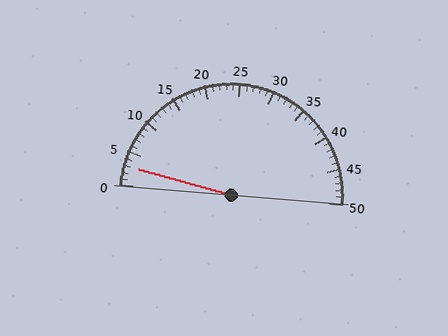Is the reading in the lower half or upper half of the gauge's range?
The reading is in the lower half of the range (0 to 50).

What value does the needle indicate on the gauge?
The needle indicates approximately 3.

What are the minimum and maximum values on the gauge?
The gauge ranges from 0 to 50.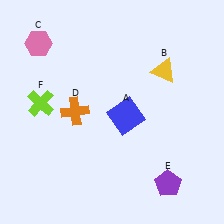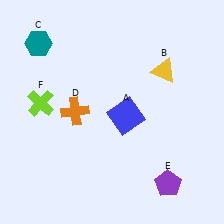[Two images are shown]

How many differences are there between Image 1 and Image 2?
There is 1 difference between the two images.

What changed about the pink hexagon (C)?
In Image 1, C is pink. In Image 2, it changed to teal.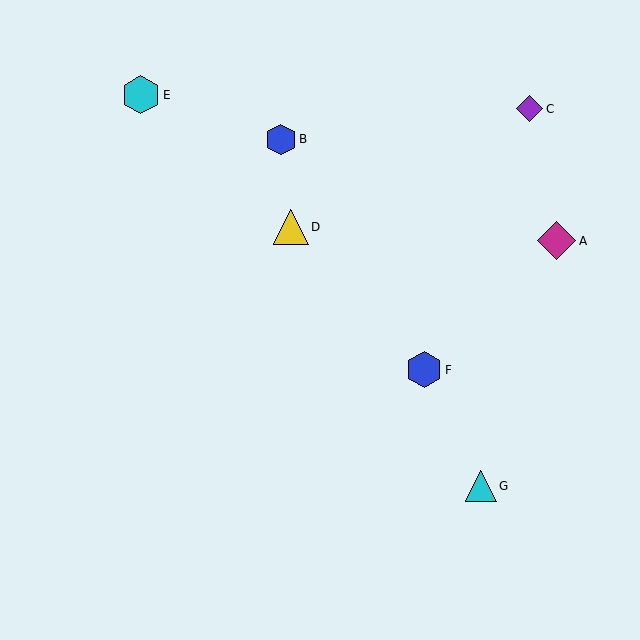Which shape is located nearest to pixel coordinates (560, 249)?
The magenta diamond (labeled A) at (557, 241) is nearest to that location.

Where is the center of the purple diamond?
The center of the purple diamond is at (530, 109).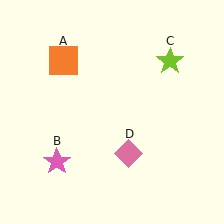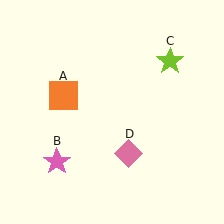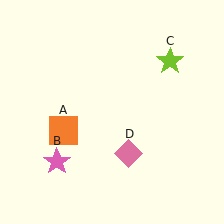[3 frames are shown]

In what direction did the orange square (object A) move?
The orange square (object A) moved down.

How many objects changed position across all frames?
1 object changed position: orange square (object A).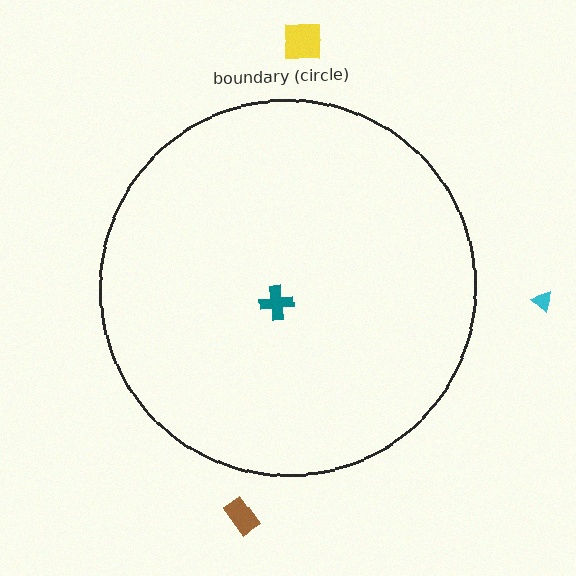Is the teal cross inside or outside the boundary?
Inside.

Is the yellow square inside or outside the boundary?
Outside.